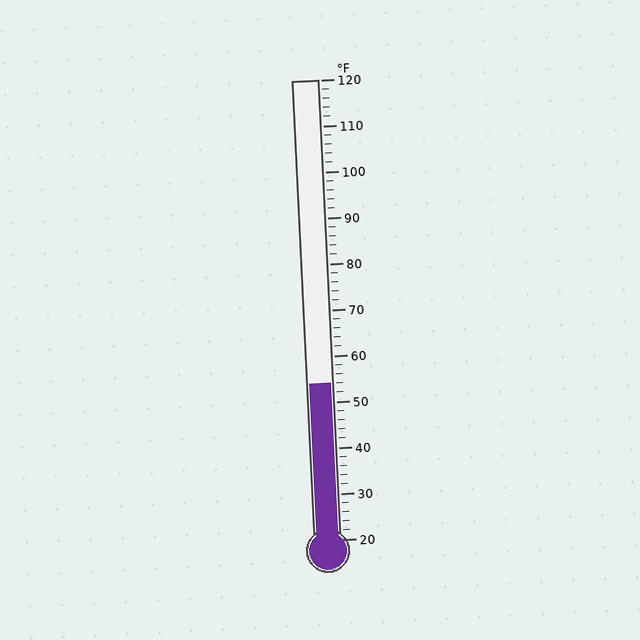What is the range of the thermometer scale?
The thermometer scale ranges from 20°F to 120°F.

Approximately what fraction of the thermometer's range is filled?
The thermometer is filled to approximately 35% of its range.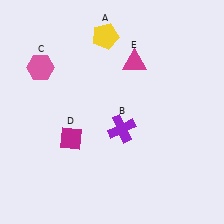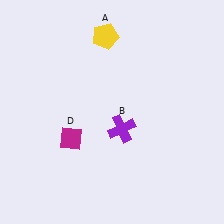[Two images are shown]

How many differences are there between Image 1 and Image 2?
There are 2 differences between the two images.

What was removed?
The pink hexagon (C), the magenta triangle (E) were removed in Image 2.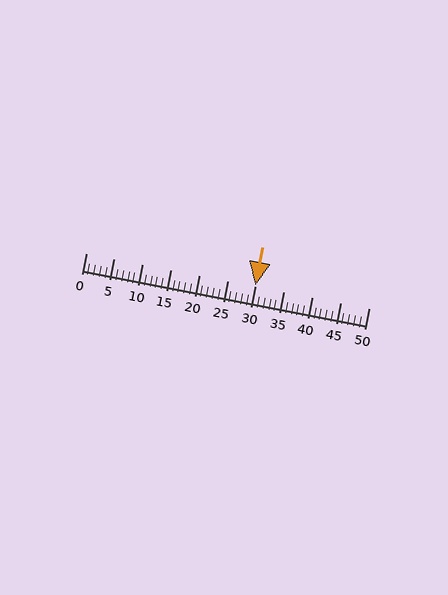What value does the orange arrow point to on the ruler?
The orange arrow points to approximately 30.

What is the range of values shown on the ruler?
The ruler shows values from 0 to 50.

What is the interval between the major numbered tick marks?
The major tick marks are spaced 5 units apart.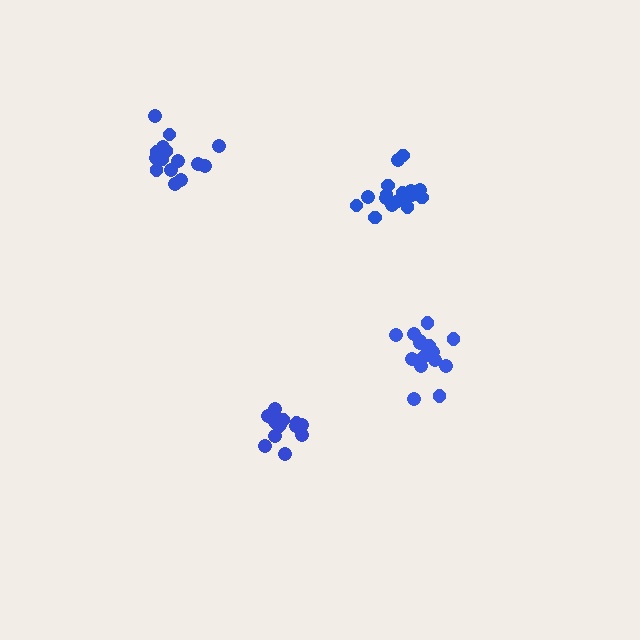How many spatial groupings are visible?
There are 4 spatial groupings.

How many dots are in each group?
Group 1: 17 dots, Group 2: 16 dots, Group 3: 15 dots, Group 4: 14 dots (62 total).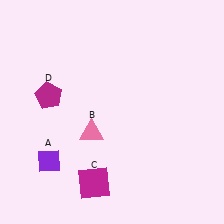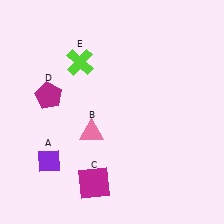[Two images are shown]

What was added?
A lime cross (E) was added in Image 2.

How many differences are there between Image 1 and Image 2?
There is 1 difference between the two images.